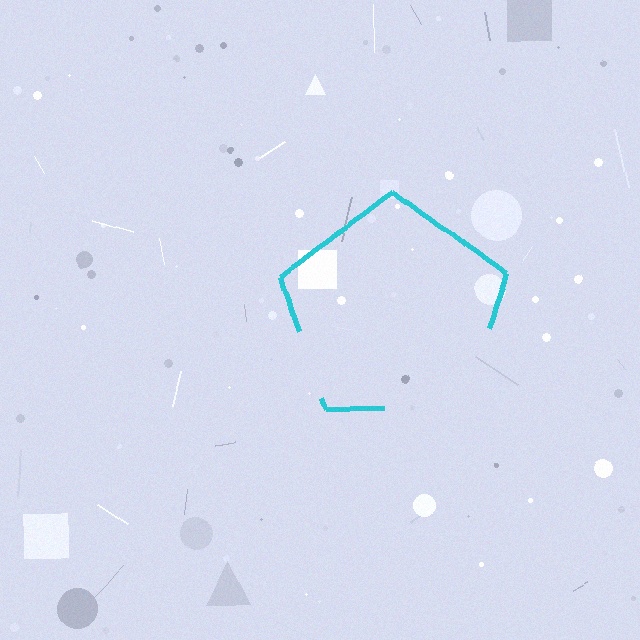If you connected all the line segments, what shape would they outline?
They would outline a pentagon.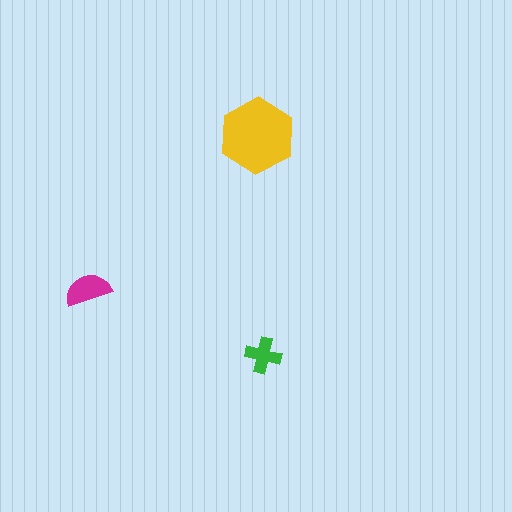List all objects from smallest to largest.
The green cross, the magenta semicircle, the yellow hexagon.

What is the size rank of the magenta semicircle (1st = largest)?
2nd.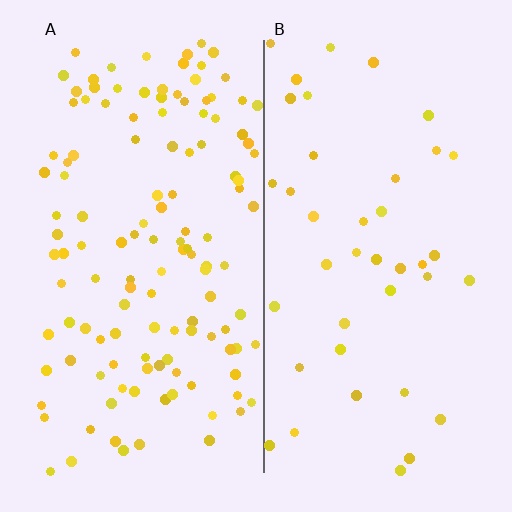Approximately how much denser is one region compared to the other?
Approximately 3.1× — region A over region B.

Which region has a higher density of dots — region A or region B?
A (the left).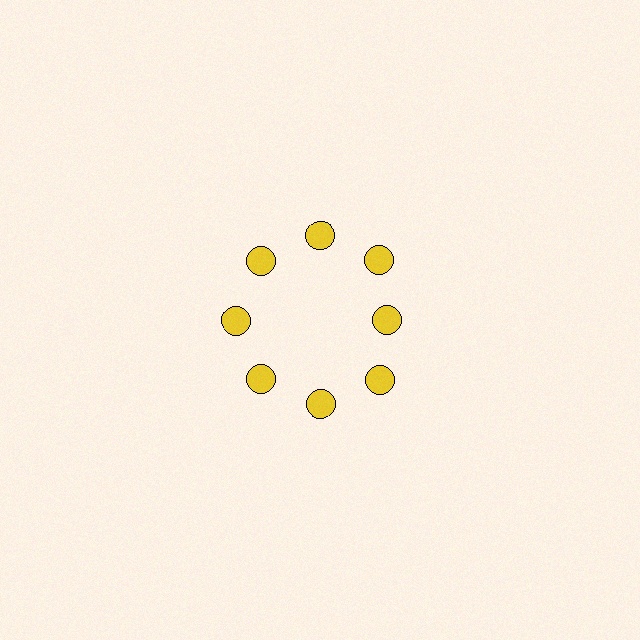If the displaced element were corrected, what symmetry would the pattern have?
It would have 8-fold rotational symmetry — the pattern would map onto itself every 45 degrees.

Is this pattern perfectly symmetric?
No. The 8 yellow circles are arranged in a ring, but one element near the 3 o'clock position is pulled inward toward the center, breaking the 8-fold rotational symmetry.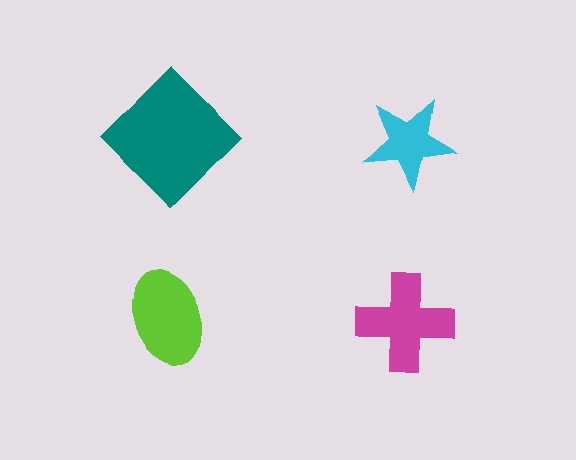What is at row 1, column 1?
A teal diamond.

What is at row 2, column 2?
A magenta cross.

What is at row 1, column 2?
A cyan star.